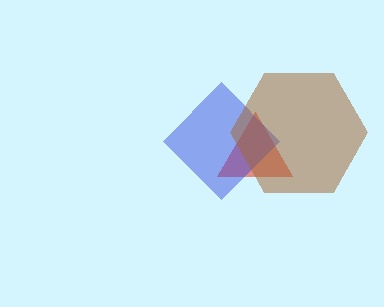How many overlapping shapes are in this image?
There are 3 overlapping shapes in the image.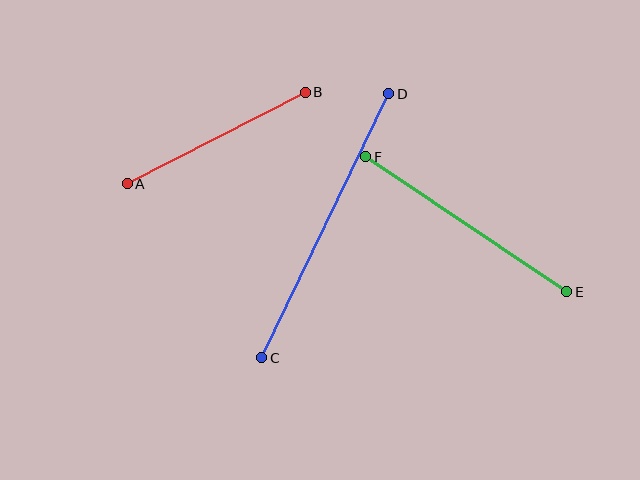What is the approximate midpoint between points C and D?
The midpoint is at approximately (325, 226) pixels.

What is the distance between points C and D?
The distance is approximately 293 pixels.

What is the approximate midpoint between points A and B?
The midpoint is at approximately (216, 138) pixels.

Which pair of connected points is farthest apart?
Points C and D are farthest apart.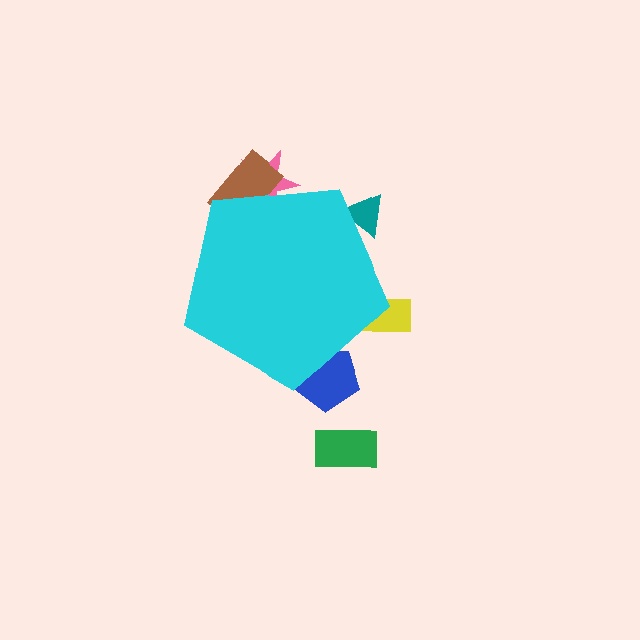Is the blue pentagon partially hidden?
Yes, the blue pentagon is partially hidden behind the cyan pentagon.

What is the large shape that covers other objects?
A cyan pentagon.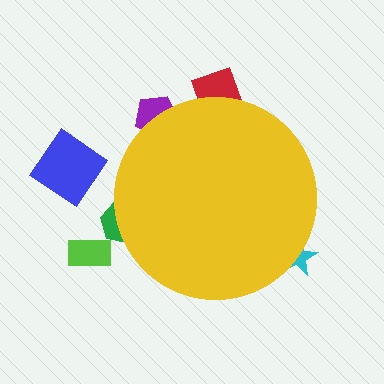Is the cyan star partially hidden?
Yes, the cyan star is partially hidden behind the yellow circle.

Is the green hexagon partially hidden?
Yes, the green hexagon is partially hidden behind the yellow circle.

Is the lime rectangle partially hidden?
No, the lime rectangle is fully visible.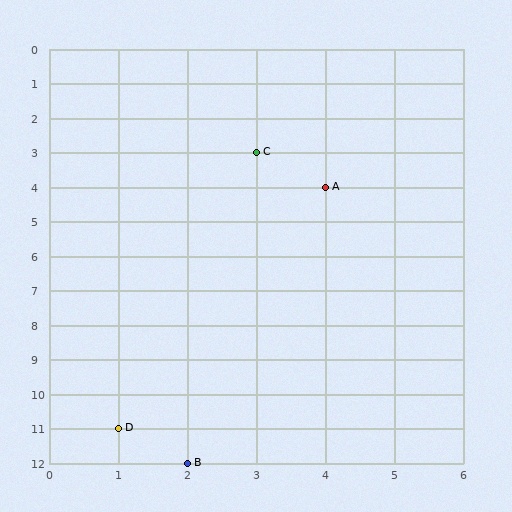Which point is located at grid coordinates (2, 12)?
Point B is at (2, 12).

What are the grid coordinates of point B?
Point B is at grid coordinates (2, 12).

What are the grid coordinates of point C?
Point C is at grid coordinates (3, 3).